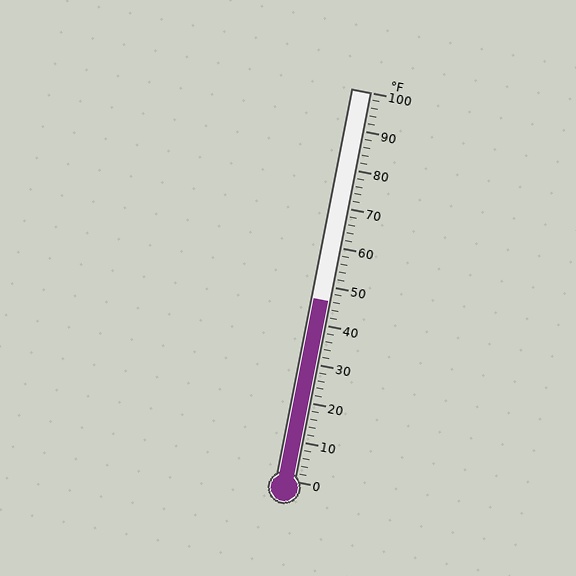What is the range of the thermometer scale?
The thermometer scale ranges from 0°F to 100°F.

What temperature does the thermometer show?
The thermometer shows approximately 46°F.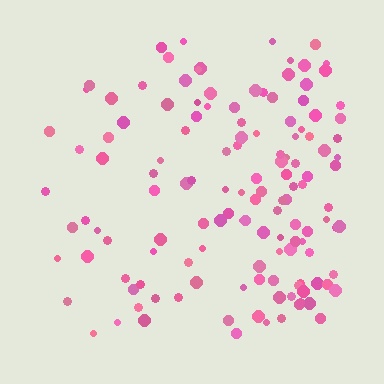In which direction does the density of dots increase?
From left to right, with the right side densest.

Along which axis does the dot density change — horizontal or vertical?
Horizontal.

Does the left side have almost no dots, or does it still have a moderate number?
Still a moderate number, just noticeably fewer than the right.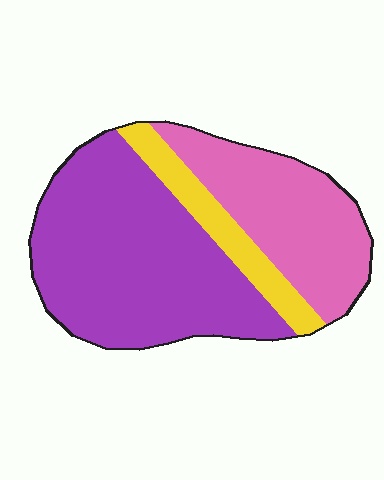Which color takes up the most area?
Purple, at roughly 55%.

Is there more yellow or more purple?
Purple.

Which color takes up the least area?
Yellow, at roughly 15%.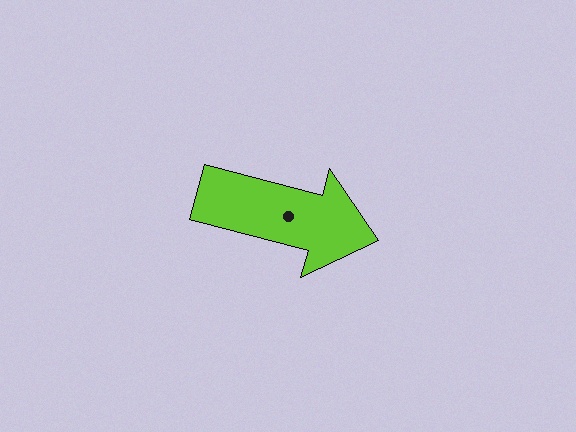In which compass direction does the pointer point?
East.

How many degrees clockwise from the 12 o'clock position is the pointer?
Approximately 105 degrees.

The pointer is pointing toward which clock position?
Roughly 3 o'clock.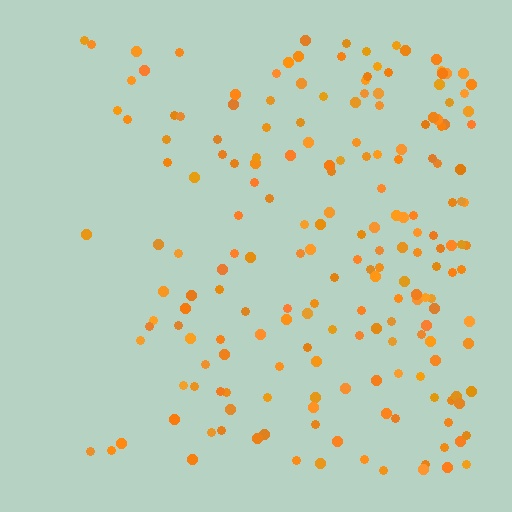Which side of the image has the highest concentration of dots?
The right.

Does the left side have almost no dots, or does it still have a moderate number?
Still a moderate number, just noticeably fewer than the right.